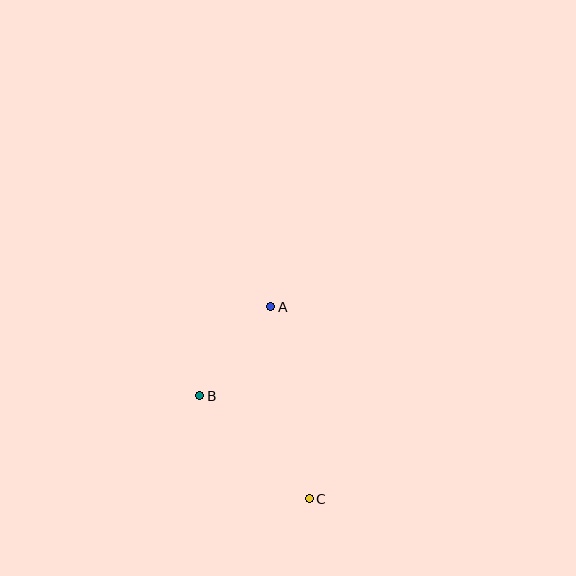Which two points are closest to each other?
Points A and B are closest to each other.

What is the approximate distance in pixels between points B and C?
The distance between B and C is approximately 151 pixels.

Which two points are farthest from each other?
Points A and C are farthest from each other.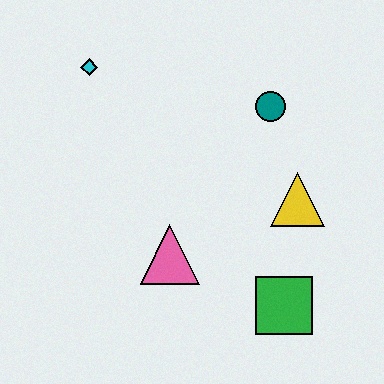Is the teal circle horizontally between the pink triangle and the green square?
Yes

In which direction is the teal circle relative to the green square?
The teal circle is above the green square.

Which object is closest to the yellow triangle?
The teal circle is closest to the yellow triangle.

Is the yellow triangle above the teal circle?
No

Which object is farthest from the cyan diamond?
The green square is farthest from the cyan diamond.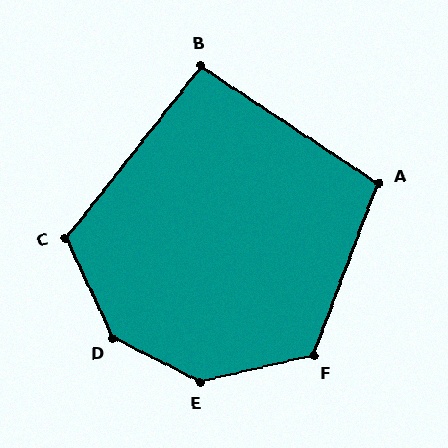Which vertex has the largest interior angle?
D, at approximately 142 degrees.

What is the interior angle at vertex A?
Approximately 103 degrees (obtuse).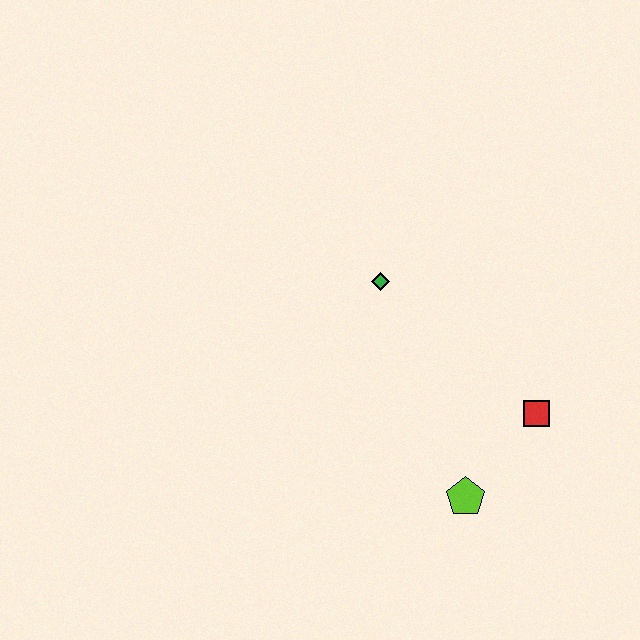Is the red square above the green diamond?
No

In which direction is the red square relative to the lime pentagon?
The red square is above the lime pentagon.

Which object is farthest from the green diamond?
The lime pentagon is farthest from the green diamond.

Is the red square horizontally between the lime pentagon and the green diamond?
No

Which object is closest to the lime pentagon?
The red square is closest to the lime pentagon.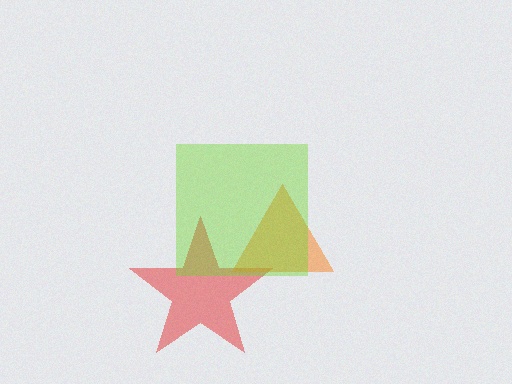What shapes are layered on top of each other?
The layered shapes are: a red star, an orange triangle, a lime square.